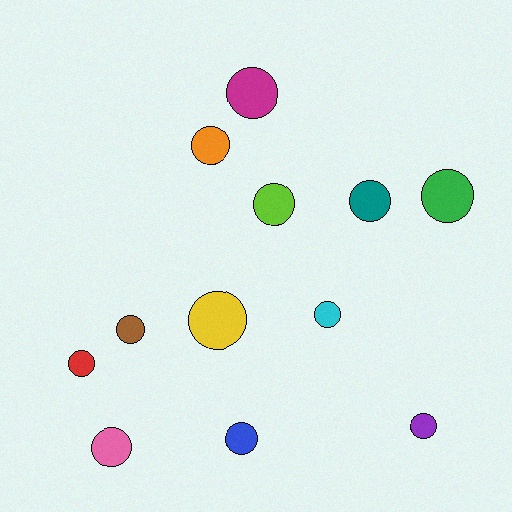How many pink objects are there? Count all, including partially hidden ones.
There is 1 pink object.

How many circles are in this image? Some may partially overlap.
There are 12 circles.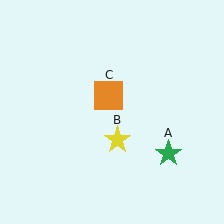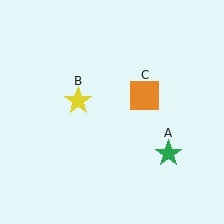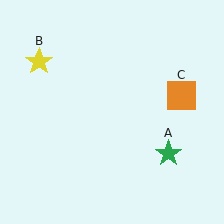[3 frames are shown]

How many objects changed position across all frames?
2 objects changed position: yellow star (object B), orange square (object C).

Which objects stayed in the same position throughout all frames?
Green star (object A) remained stationary.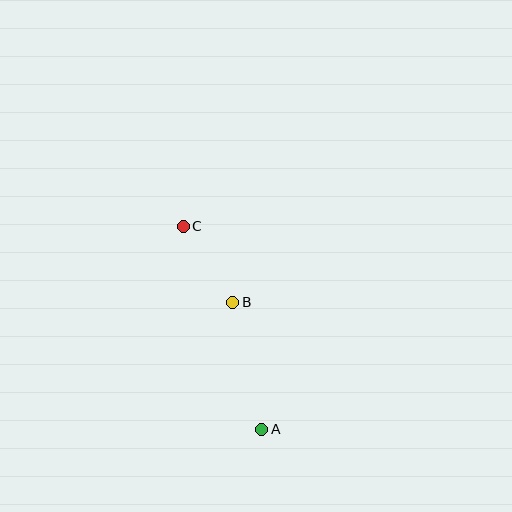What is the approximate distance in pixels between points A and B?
The distance between A and B is approximately 130 pixels.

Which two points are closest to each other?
Points B and C are closest to each other.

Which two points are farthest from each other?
Points A and C are farthest from each other.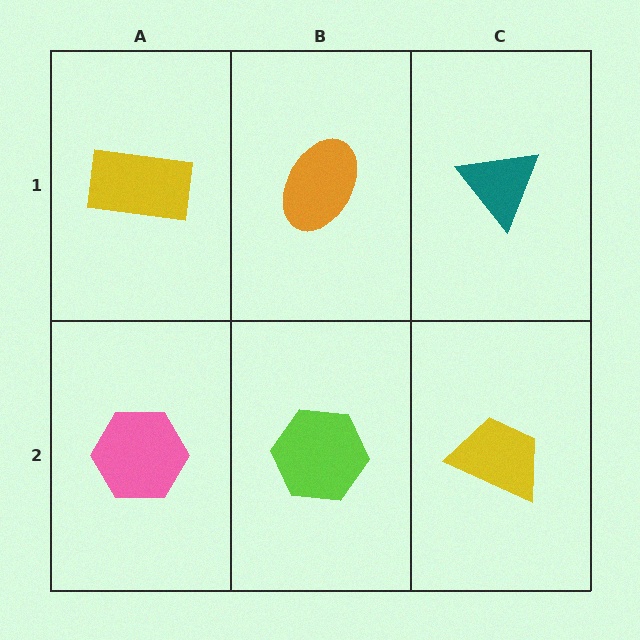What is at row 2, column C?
A yellow trapezoid.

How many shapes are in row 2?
3 shapes.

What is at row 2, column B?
A lime hexagon.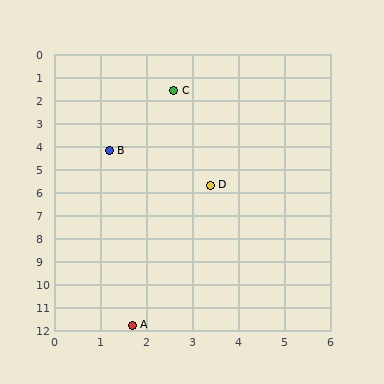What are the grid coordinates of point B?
Point B is at approximately (1.2, 4.2).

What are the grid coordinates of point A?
Point A is at approximately (1.7, 11.8).